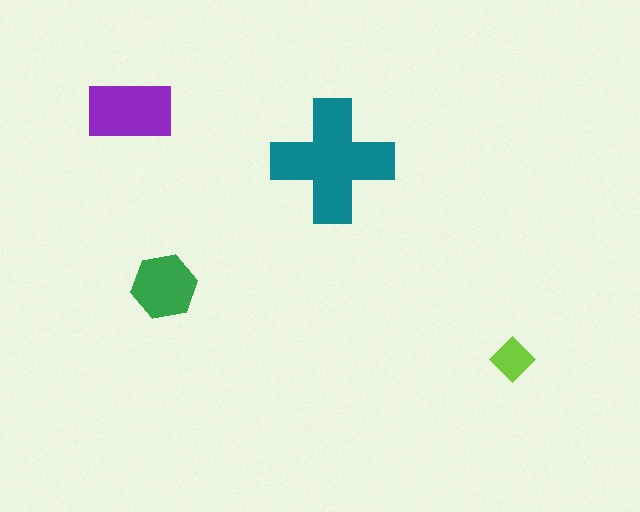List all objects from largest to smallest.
The teal cross, the purple rectangle, the green hexagon, the lime diamond.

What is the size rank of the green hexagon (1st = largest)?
3rd.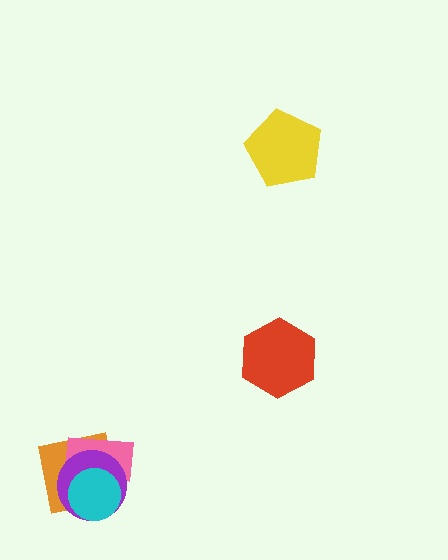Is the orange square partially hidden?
Yes, it is partially covered by another shape.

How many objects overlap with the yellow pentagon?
0 objects overlap with the yellow pentagon.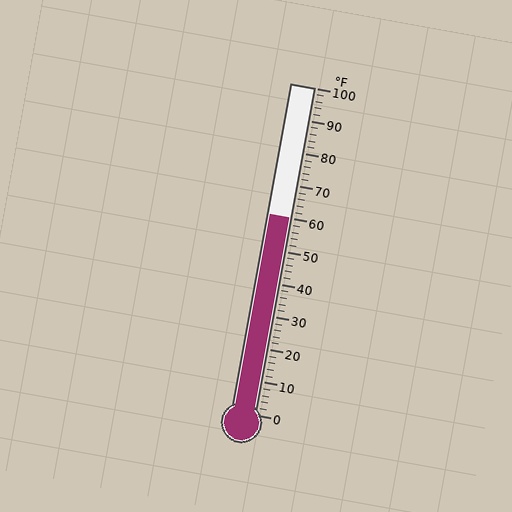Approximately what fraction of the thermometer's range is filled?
The thermometer is filled to approximately 60% of its range.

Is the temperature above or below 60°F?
The temperature is at 60°F.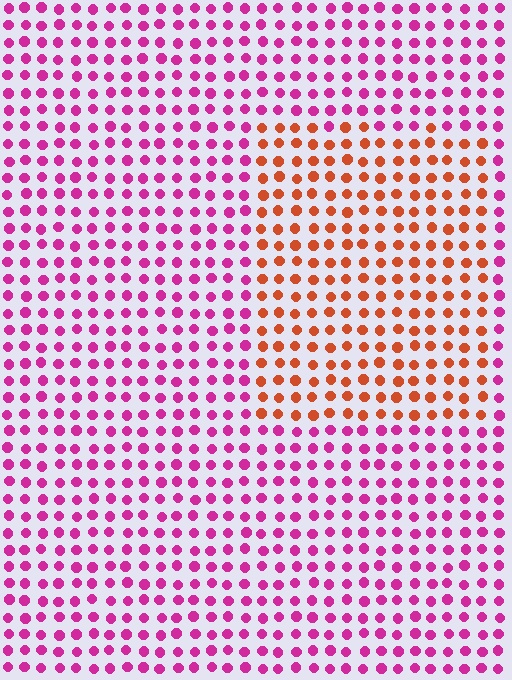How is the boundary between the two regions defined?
The boundary is defined purely by a slight shift in hue (about 54 degrees). Spacing, size, and orientation are identical on both sides.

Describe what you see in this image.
The image is filled with small magenta elements in a uniform arrangement. A rectangle-shaped region is visible where the elements are tinted to a slightly different hue, forming a subtle color boundary.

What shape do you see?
I see a rectangle.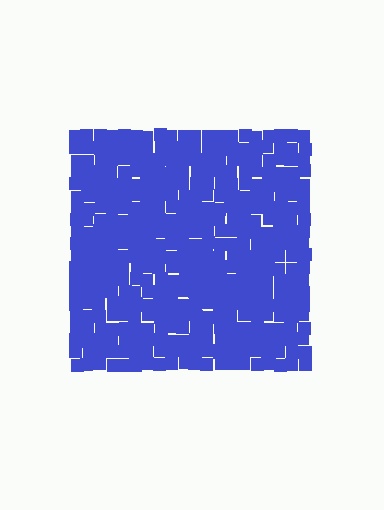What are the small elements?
The small elements are squares.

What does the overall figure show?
The overall figure shows a square.